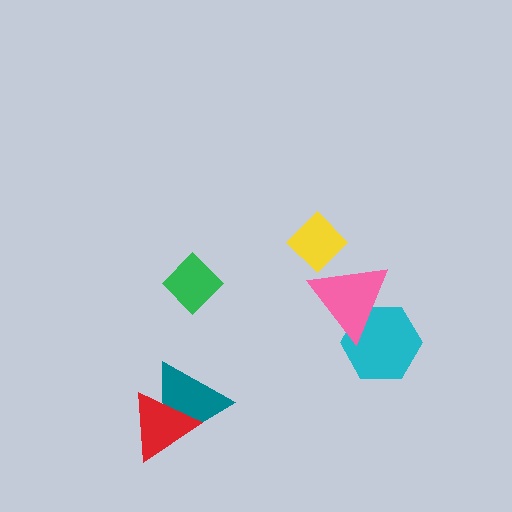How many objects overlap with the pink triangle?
2 objects overlap with the pink triangle.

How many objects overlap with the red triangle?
1 object overlaps with the red triangle.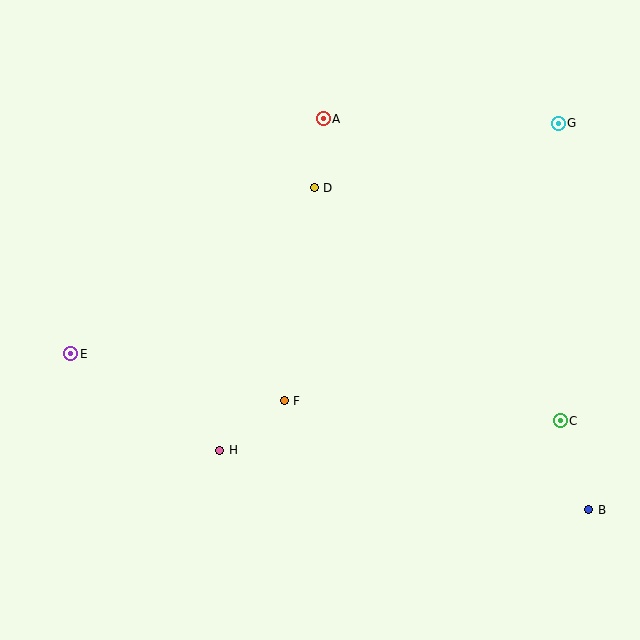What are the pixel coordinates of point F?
Point F is at (284, 401).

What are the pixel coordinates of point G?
Point G is at (558, 123).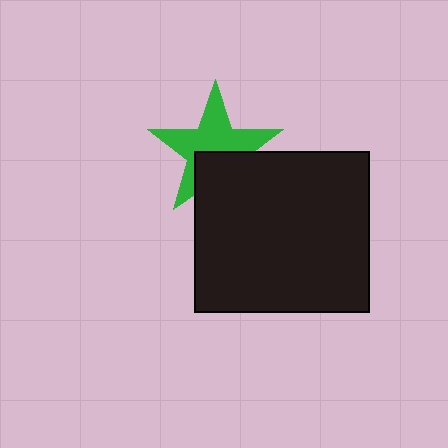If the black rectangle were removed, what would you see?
You would see the complete green star.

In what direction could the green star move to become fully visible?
The green star could move up. That would shift it out from behind the black rectangle entirely.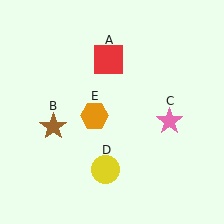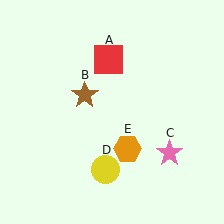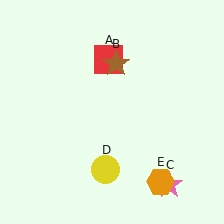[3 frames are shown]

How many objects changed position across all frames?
3 objects changed position: brown star (object B), pink star (object C), orange hexagon (object E).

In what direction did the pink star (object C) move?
The pink star (object C) moved down.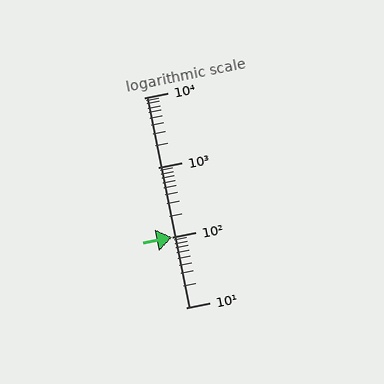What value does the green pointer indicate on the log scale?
The pointer indicates approximately 100.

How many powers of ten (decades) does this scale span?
The scale spans 3 decades, from 10 to 10000.